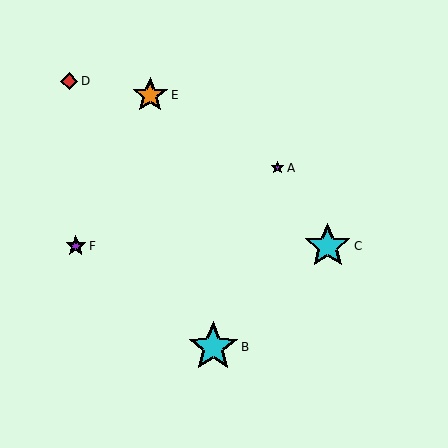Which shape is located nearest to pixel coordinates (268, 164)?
The purple star (labeled A) at (278, 168) is nearest to that location.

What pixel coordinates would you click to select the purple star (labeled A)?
Click at (278, 168) to select the purple star A.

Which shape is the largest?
The cyan star (labeled B) is the largest.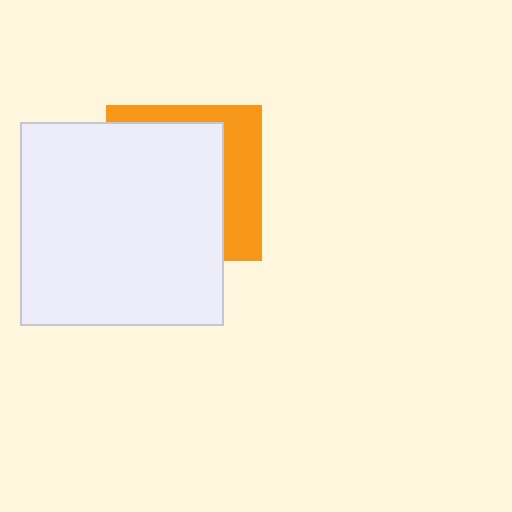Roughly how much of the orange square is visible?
A small part of it is visible (roughly 32%).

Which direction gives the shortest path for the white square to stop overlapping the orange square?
Moving left gives the shortest separation.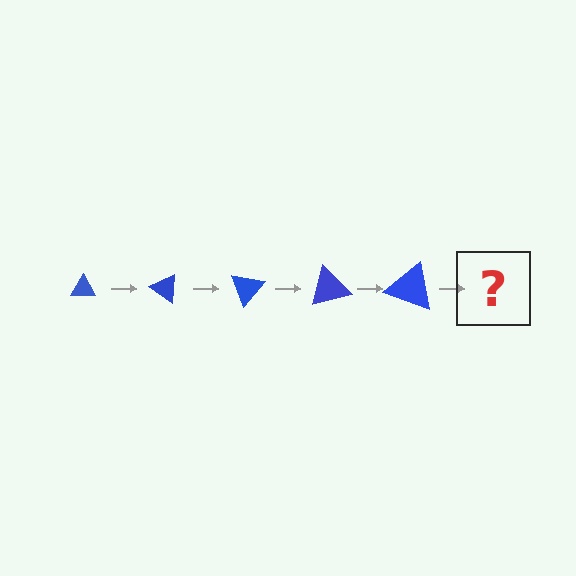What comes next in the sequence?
The next element should be a triangle, larger than the previous one and rotated 175 degrees from the start.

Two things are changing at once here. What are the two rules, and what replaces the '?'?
The two rules are that the triangle grows larger each step and it rotates 35 degrees each step. The '?' should be a triangle, larger than the previous one and rotated 175 degrees from the start.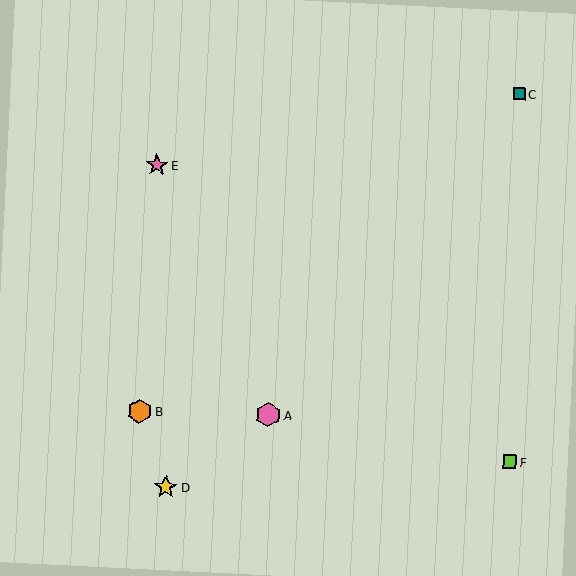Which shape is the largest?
The orange hexagon (labeled B) is the largest.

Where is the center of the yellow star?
The center of the yellow star is at (166, 487).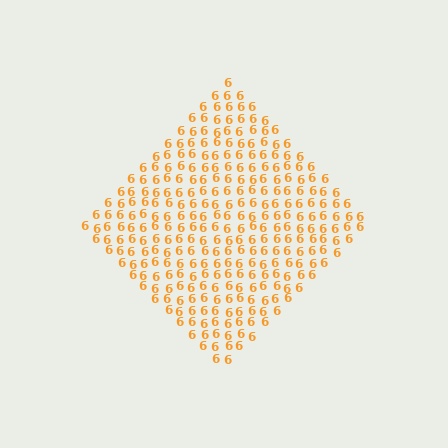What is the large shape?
The large shape is a diamond.